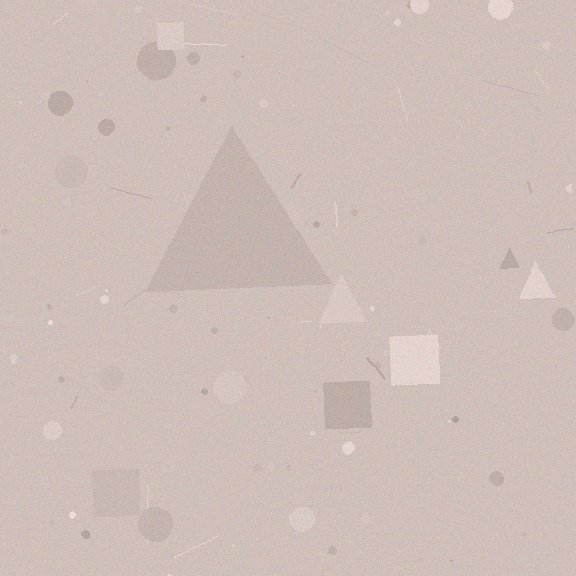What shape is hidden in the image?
A triangle is hidden in the image.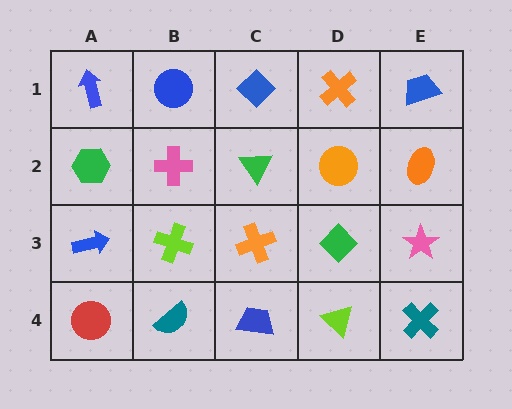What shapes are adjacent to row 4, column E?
A pink star (row 3, column E), a lime triangle (row 4, column D).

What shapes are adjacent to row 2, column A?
A blue arrow (row 1, column A), a blue arrow (row 3, column A), a pink cross (row 2, column B).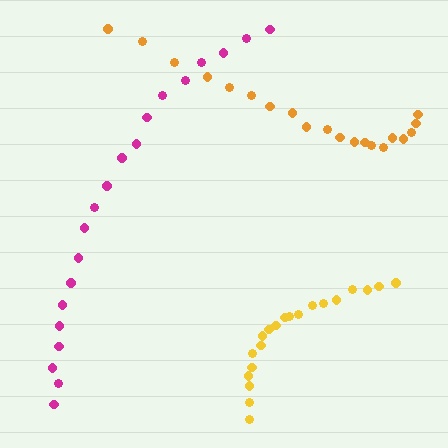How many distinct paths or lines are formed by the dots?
There are 3 distinct paths.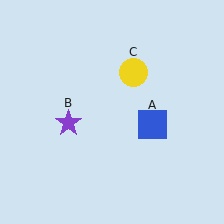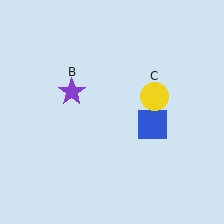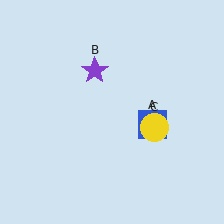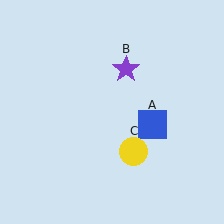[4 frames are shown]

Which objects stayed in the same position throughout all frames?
Blue square (object A) remained stationary.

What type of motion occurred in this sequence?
The purple star (object B), yellow circle (object C) rotated clockwise around the center of the scene.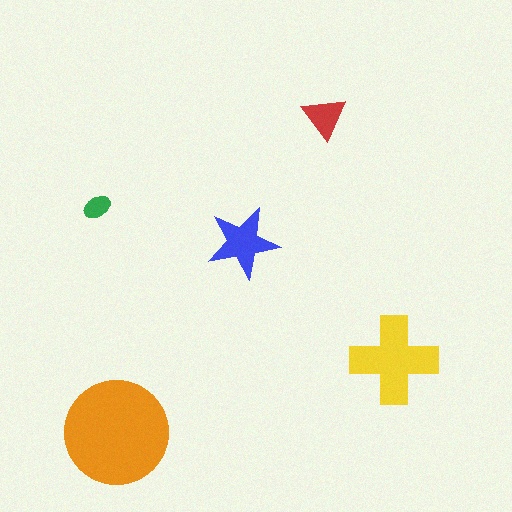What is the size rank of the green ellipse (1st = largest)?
5th.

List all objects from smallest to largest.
The green ellipse, the red triangle, the blue star, the yellow cross, the orange circle.